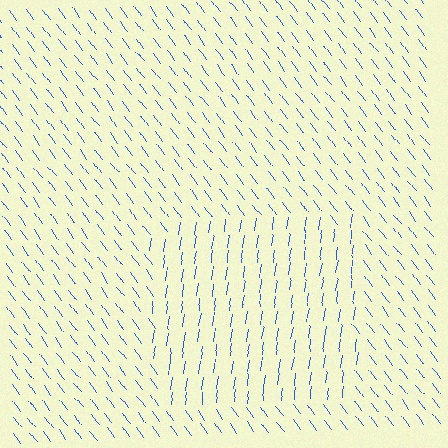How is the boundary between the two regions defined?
The boundary is defined purely by a change in line orientation (approximately 45 degrees difference). All lines are the same color and thickness.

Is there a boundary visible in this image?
Yes, there is a texture boundary formed by a change in line orientation.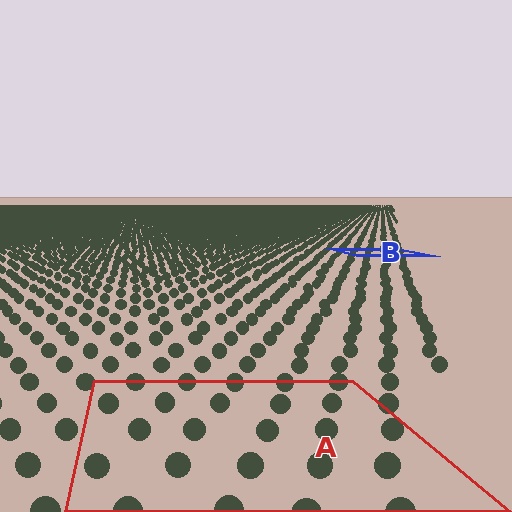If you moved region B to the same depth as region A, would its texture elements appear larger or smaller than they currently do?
They would appear larger. At a closer depth, the same texture elements are projected at a bigger on-screen size.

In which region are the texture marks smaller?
The texture marks are smaller in region B, because it is farther away.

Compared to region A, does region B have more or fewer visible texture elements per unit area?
Region B has more texture elements per unit area — they are packed more densely because it is farther away.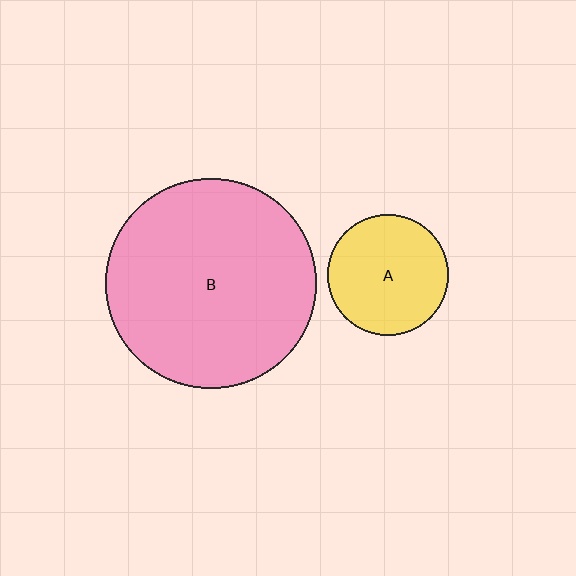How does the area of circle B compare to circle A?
Approximately 3.0 times.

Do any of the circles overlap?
No, none of the circles overlap.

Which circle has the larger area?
Circle B (pink).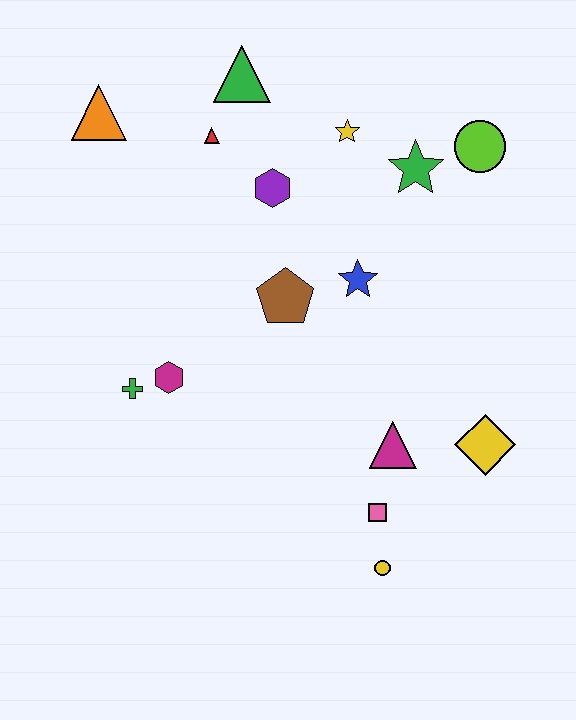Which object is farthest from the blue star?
The orange triangle is farthest from the blue star.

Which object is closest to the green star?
The lime circle is closest to the green star.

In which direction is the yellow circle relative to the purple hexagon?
The yellow circle is below the purple hexagon.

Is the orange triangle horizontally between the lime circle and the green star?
No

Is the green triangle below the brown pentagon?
No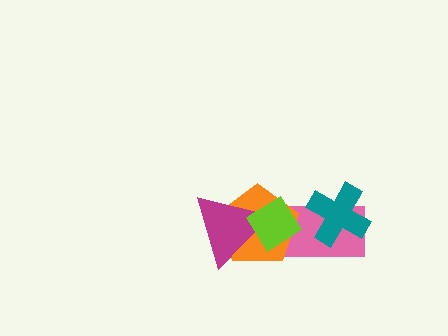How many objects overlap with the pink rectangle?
3 objects overlap with the pink rectangle.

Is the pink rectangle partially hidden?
Yes, it is partially covered by another shape.